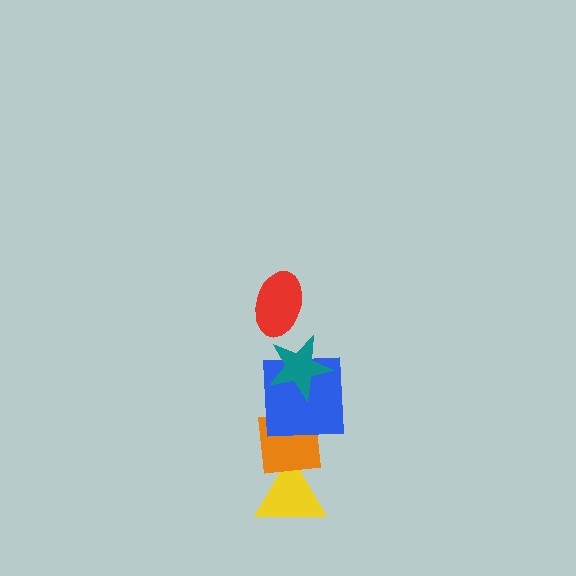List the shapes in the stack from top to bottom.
From top to bottom: the red ellipse, the teal star, the blue square, the orange square, the yellow triangle.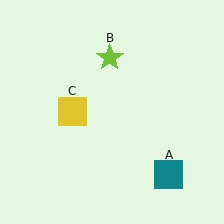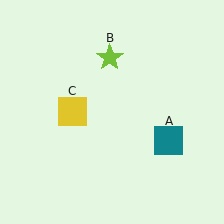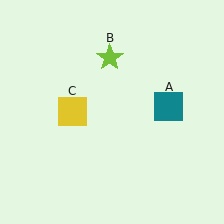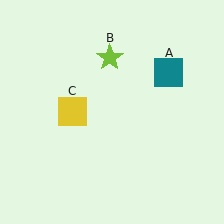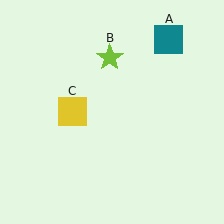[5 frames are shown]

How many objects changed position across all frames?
1 object changed position: teal square (object A).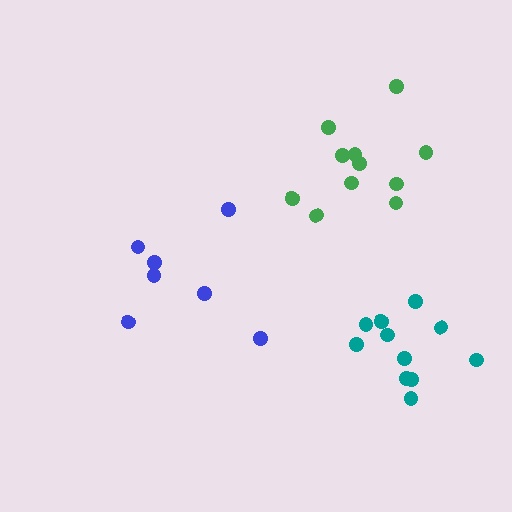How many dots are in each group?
Group 1: 11 dots, Group 2: 7 dots, Group 3: 11 dots (29 total).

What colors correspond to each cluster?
The clusters are colored: green, blue, teal.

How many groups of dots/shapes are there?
There are 3 groups.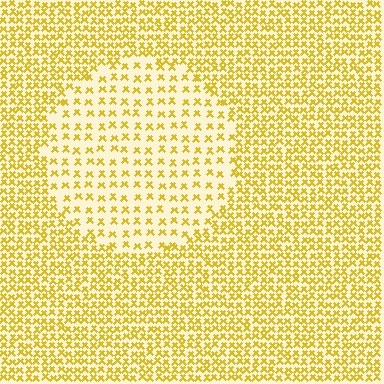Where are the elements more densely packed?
The elements are more densely packed outside the circle boundary.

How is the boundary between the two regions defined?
The boundary is defined by a change in element density (approximately 2.2x ratio). All elements are the same color, size, and shape.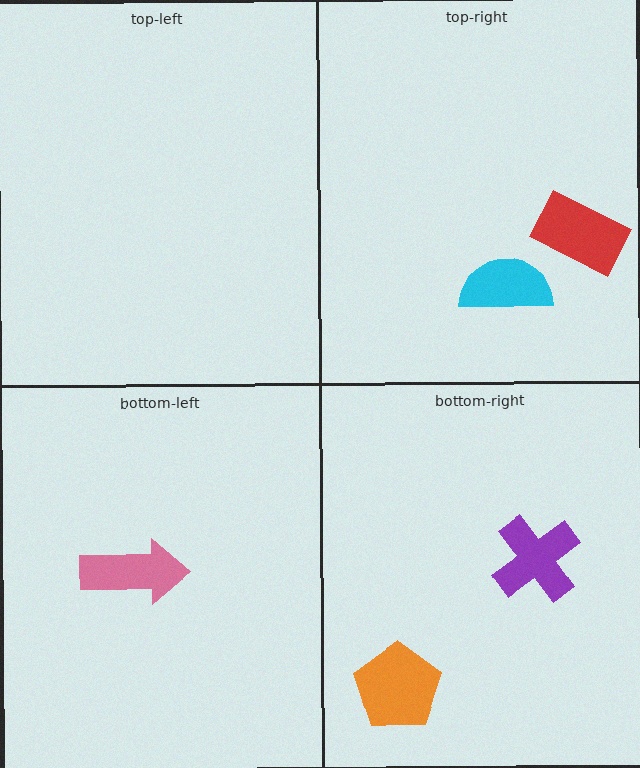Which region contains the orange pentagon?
The bottom-right region.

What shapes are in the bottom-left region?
The pink arrow.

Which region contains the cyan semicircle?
The top-right region.